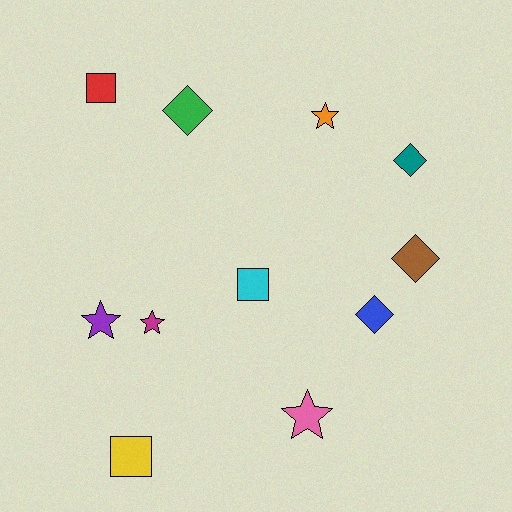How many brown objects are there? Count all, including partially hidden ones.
There is 1 brown object.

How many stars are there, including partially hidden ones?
There are 4 stars.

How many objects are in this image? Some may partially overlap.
There are 11 objects.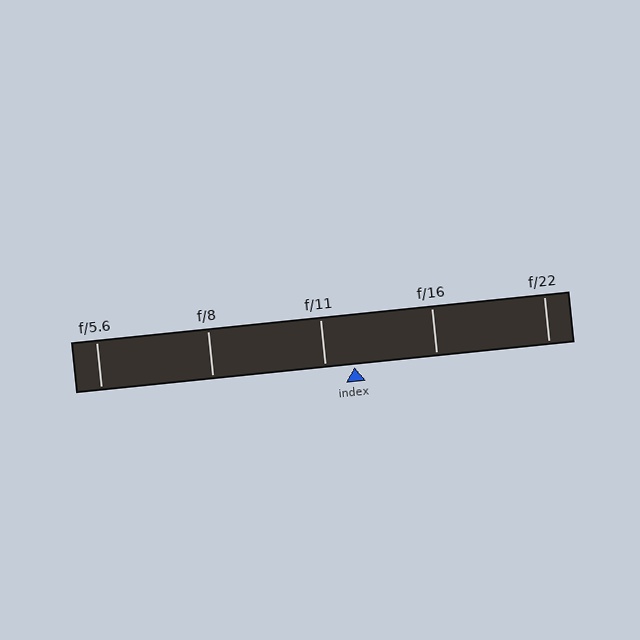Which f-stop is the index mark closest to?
The index mark is closest to f/11.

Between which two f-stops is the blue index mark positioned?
The index mark is between f/11 and f/16.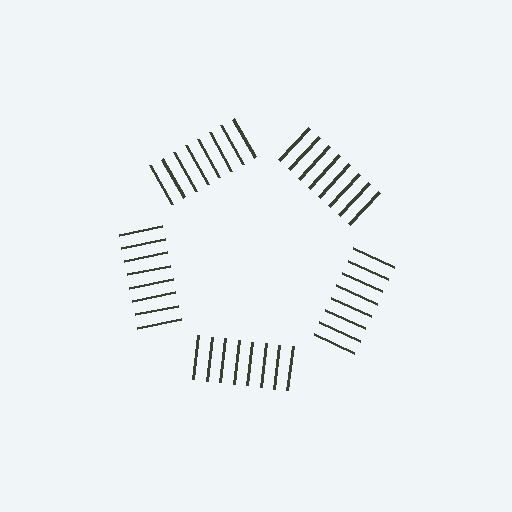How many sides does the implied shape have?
5 sides — the line-ends trace a pentagon.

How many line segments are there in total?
40 — 8 along each of the 5 edges.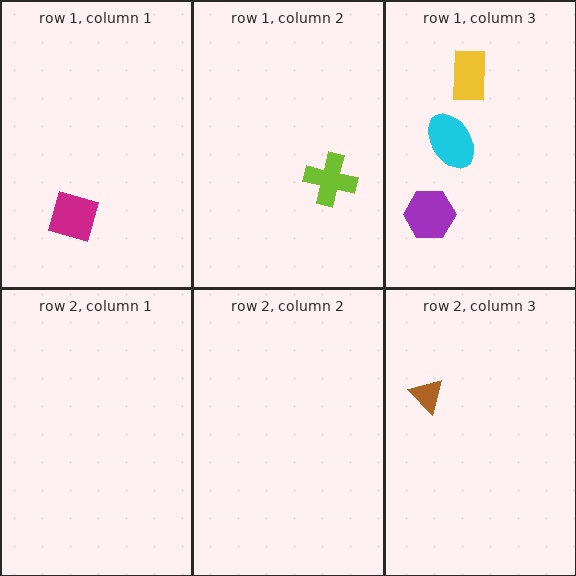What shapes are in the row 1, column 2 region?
The lime cross.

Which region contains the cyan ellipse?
The row 1, column 3 region.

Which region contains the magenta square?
The row 1, column 1 region.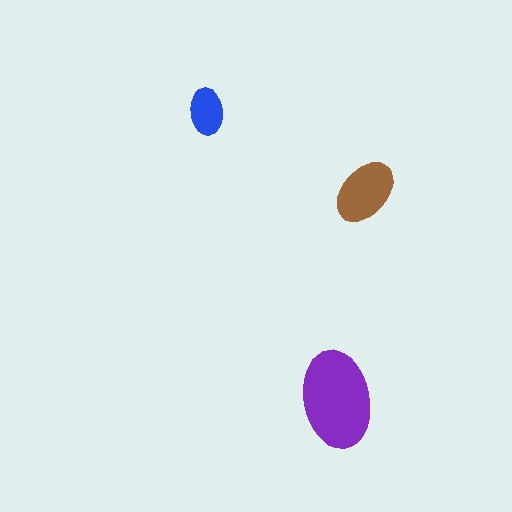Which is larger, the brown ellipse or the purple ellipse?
The purple one.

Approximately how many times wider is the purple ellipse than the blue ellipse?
About 2 times wider.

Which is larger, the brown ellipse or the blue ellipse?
The brown one.